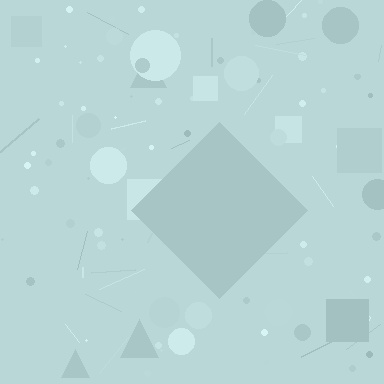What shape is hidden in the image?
A diamond is hidden in the image.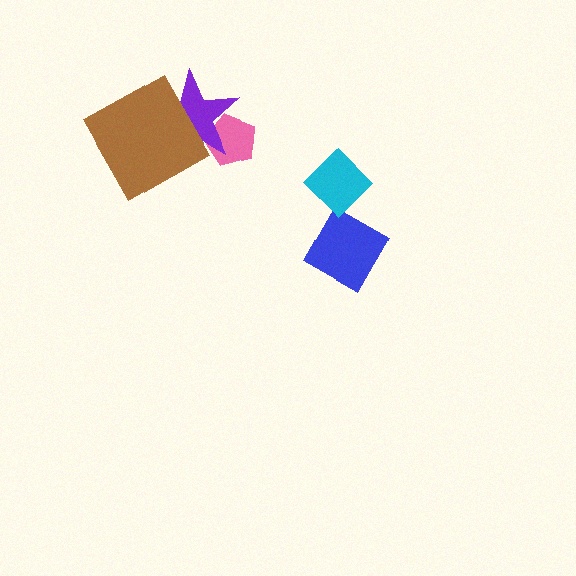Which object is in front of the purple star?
The brown square is in front of the purple star.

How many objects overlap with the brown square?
1 object overlaps with the brown square.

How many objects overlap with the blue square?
0 objects overlap with the blue square.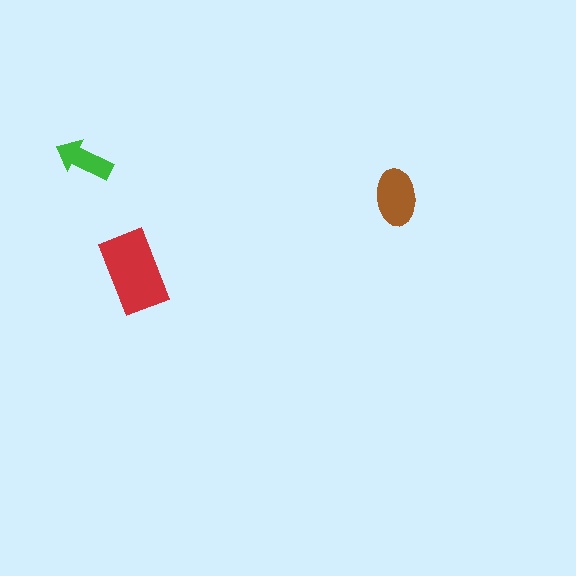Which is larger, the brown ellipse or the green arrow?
The brown ellipse.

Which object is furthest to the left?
The green arrow is leftmost.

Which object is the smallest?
The green arrow.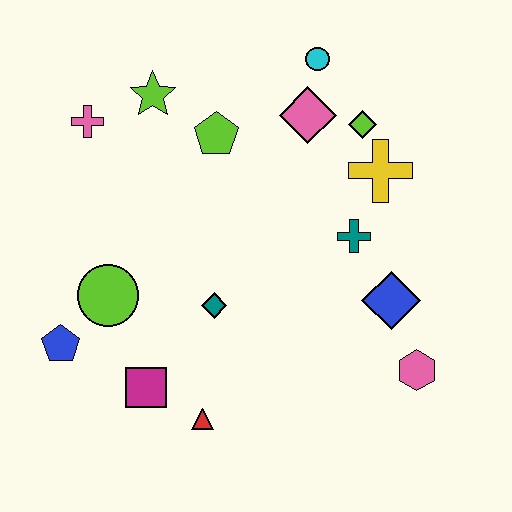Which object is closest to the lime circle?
The blue pentagon is closest to the lime circle.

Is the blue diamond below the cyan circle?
Yes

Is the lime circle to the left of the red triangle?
Yes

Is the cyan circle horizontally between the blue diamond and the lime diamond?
No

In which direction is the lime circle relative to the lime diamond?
The lime circle is to the left of the lime diamond.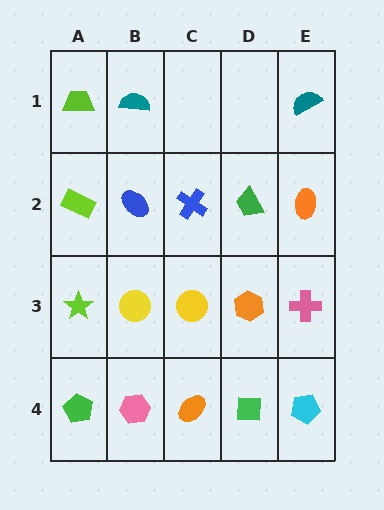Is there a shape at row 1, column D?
No, that cell is empty.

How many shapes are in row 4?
5 shapes.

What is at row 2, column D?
A green trapezoid.